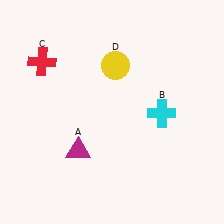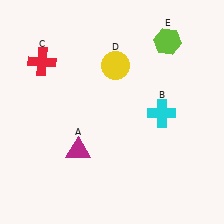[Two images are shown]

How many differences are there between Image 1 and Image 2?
There is 1 difference between the two images.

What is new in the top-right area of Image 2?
A lime hexagon (E) was added in the top-right area of Image 2.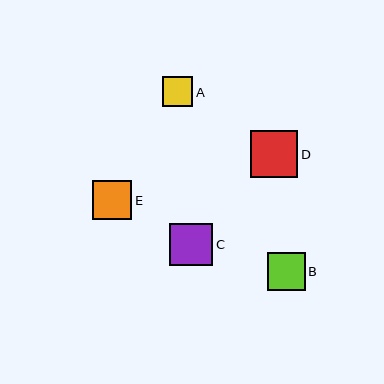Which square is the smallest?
Square A is the smallest with a size of approximately 31 pixels.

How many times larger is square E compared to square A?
Square E is approximately 1.3 times the size of square A.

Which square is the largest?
Square D is the largest with a size of approximately 47 pixels.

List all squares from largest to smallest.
From largest to smallest: D, C, E, B, A.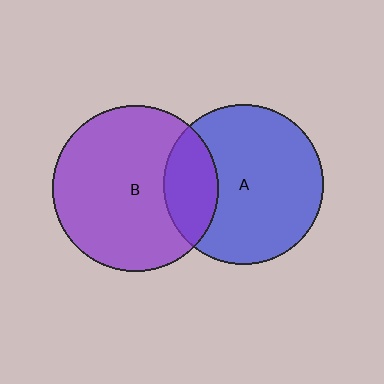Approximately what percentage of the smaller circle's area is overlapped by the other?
Approximately 25%.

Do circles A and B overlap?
Yes.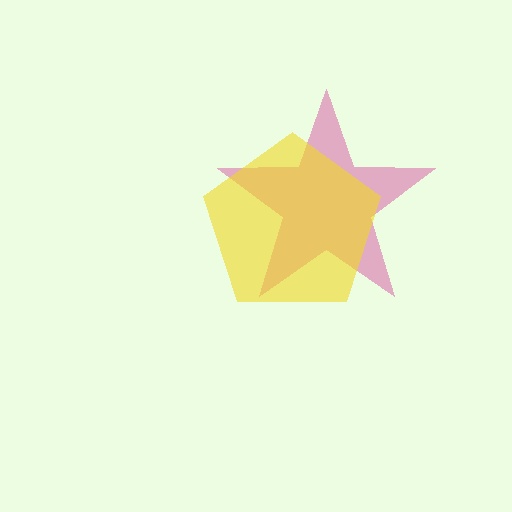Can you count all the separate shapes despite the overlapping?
Yes, there are 2 separate shapes.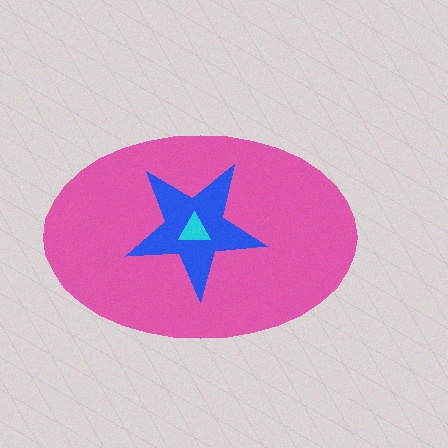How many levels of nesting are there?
3.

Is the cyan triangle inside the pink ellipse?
Yes.